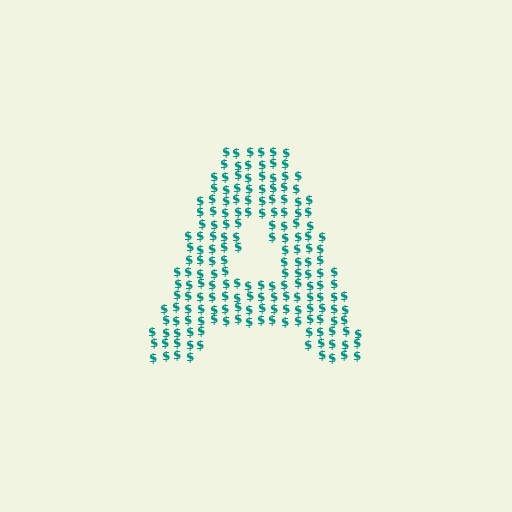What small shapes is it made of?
It is made of small dollar signs.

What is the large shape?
The large shape is the letter A.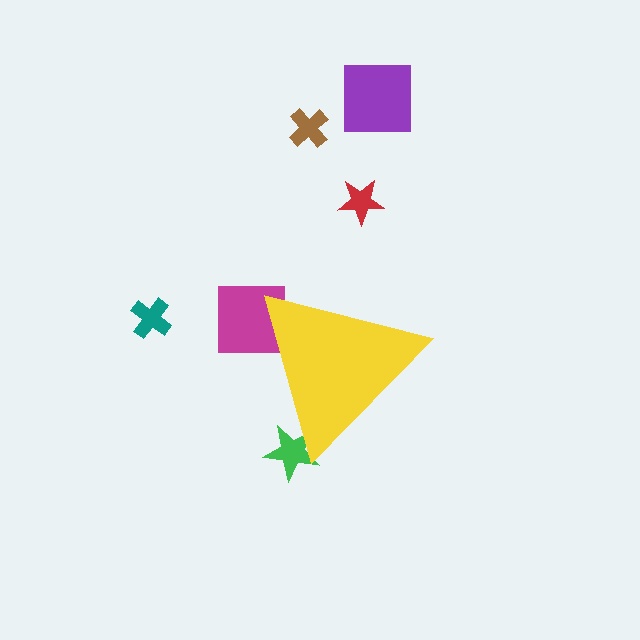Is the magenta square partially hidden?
Yes, the magenta square is partially hidden behind the yellow triangle.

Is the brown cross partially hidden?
No, the brown cross is fully visible.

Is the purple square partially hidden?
No, the purple square is fully visible.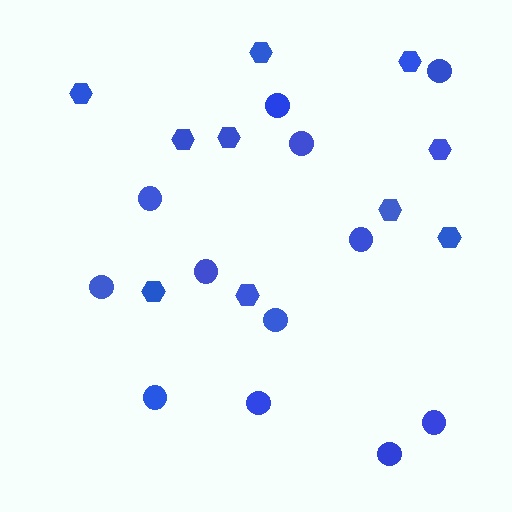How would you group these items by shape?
There are 2 groups: one group of hexagons (10) and one group of circles (12).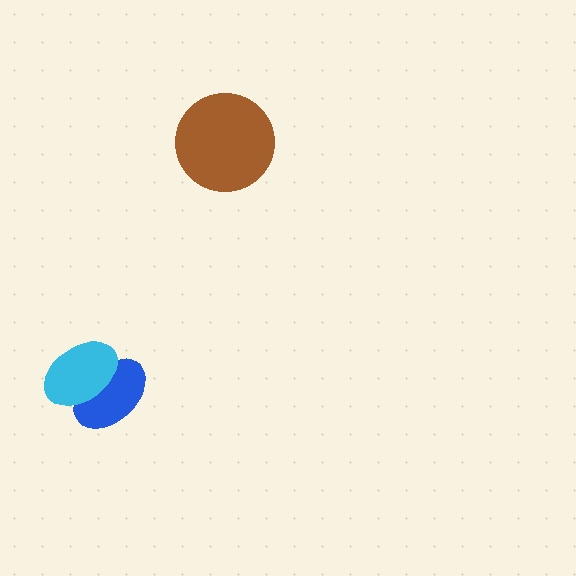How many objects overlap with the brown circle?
0 objects overlap with the brown circle.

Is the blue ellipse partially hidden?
Yes, it is partially covered by another shape.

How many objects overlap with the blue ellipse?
1 object overlaps with the blue ellipse.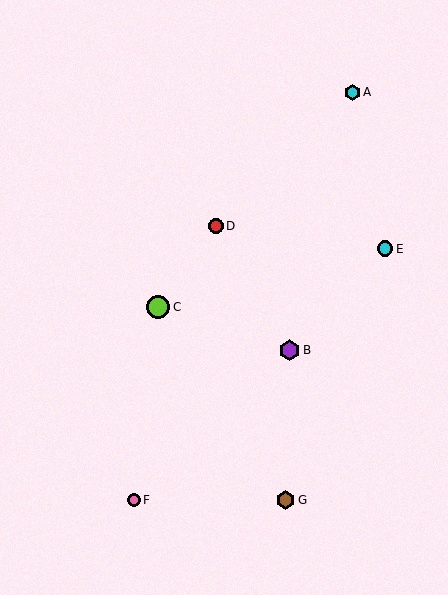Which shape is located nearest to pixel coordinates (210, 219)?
The red circle (labeled D) at (216, 226) is nearest to that location.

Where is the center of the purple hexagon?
The center of the purple hexagon is at (290, 350).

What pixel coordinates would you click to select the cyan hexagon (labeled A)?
Click at (353, 92) to select the cyan hexagon A.